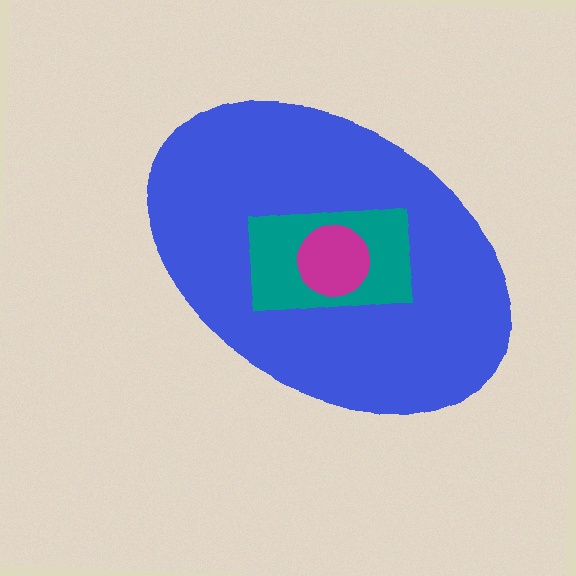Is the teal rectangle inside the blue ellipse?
Yes.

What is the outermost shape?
The blue ellipse.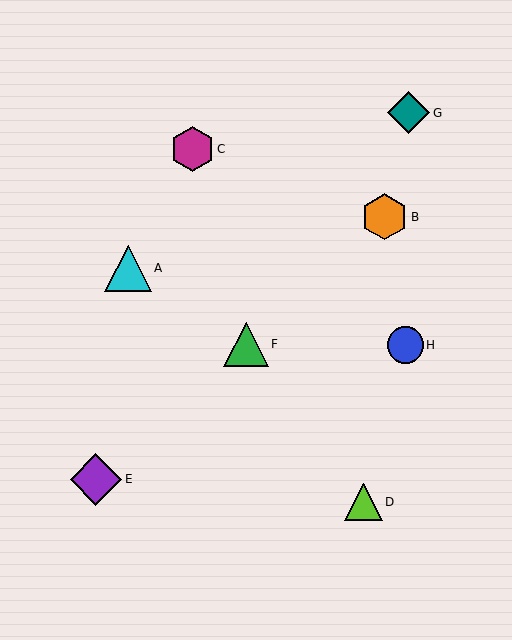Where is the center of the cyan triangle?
The center of the cyan triangle is at (128, 268).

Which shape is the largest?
The purple diamond (labeled E) is the largest.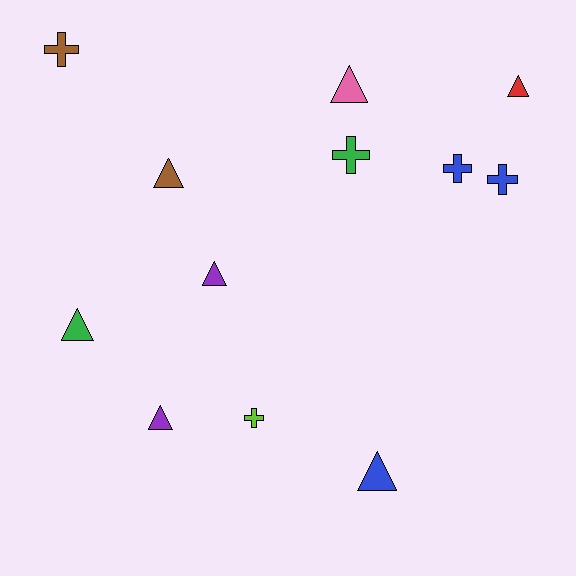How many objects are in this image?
There are 12 objects.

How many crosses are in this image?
There are 5 crosses.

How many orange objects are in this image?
There are no orange objects.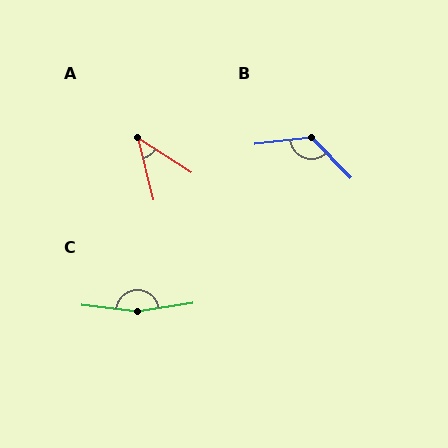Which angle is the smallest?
A, at approximately 43 degrees.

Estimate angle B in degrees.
Approximately 128 degrees.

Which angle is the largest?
C, at approximately 165 degrees.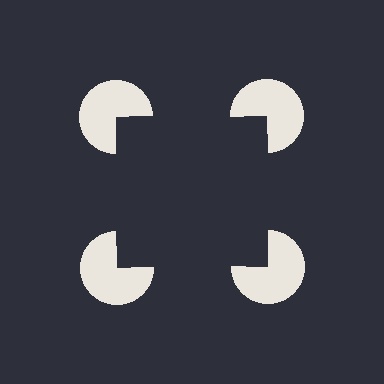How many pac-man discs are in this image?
There are 4 — one at each vertex of the illusory square.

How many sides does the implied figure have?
4 sides.